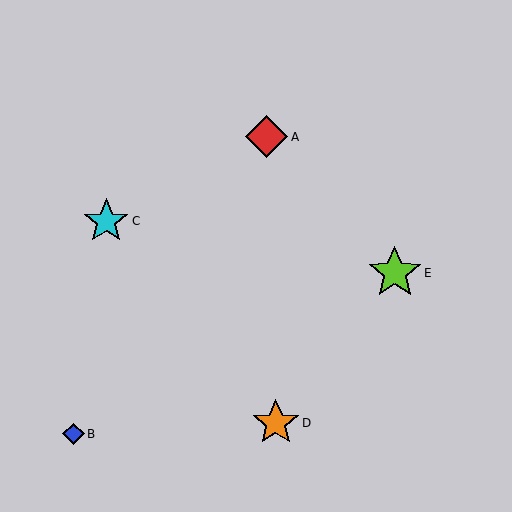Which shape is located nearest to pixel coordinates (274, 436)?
The orange star (labeled D) at (276, 423) is nearest to that location.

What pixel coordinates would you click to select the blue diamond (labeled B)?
Click at (73, 434) to select the blue diamond B.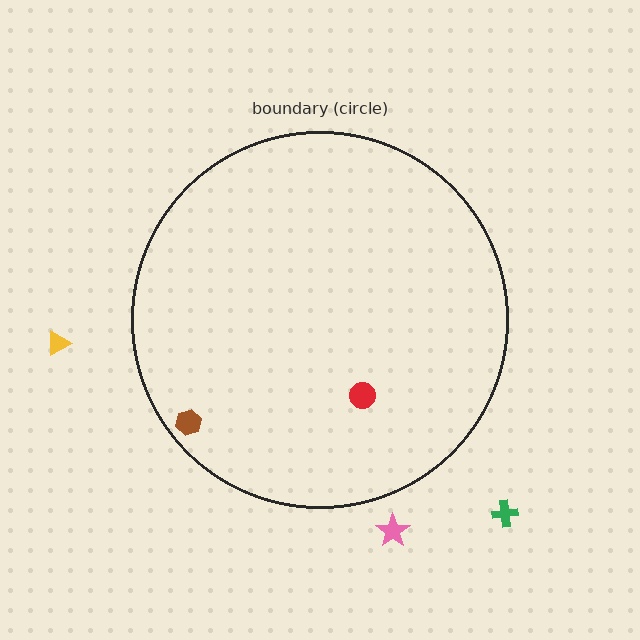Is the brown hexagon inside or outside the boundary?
Inside.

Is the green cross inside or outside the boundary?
Outside.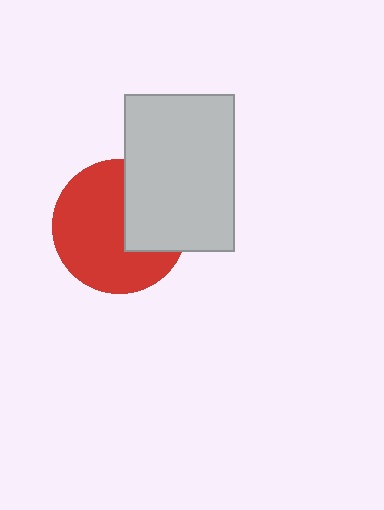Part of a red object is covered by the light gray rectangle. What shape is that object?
It is a circle.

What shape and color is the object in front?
The object in front is a light gray rectangle.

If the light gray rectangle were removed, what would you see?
You would see the complete red circle.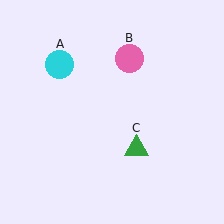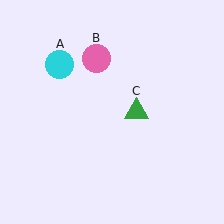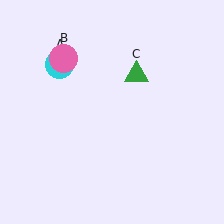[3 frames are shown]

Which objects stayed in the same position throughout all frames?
Cyan circle (object A) remained stationary.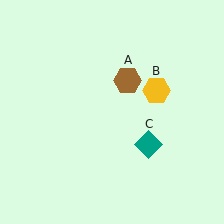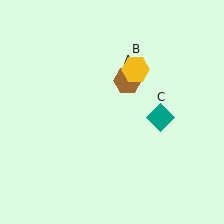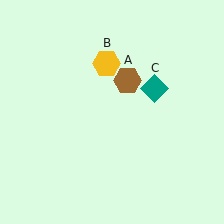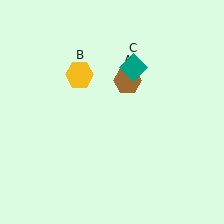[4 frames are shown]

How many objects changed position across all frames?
2 objects changed position: yellow hexagon (object B), teal diamond (object C).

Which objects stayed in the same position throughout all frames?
Brown hexagon (object A) remained stationary.